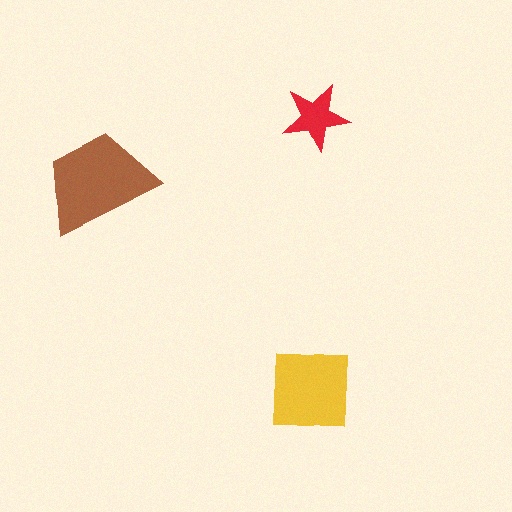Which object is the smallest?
The red star.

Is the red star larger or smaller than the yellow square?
Smaller.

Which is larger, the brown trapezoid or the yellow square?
The brown trapezoid.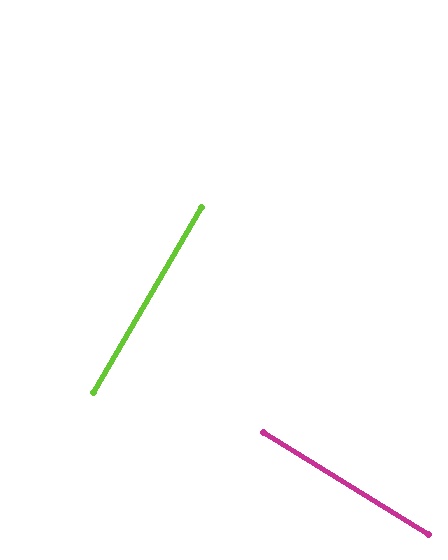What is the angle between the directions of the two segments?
Approximately 88 degrees.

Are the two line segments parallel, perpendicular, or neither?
Perpendicular — they meet at approximately 88°.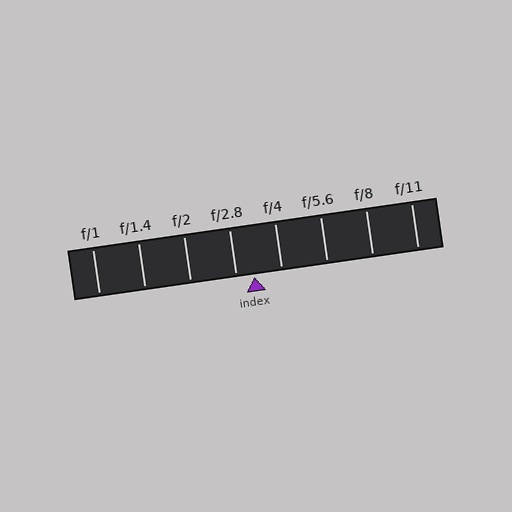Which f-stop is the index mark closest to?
The index mark is closest to f/2.8.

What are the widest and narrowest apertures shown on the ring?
The widest aperture shown is f/1 and the narrowest is f/11.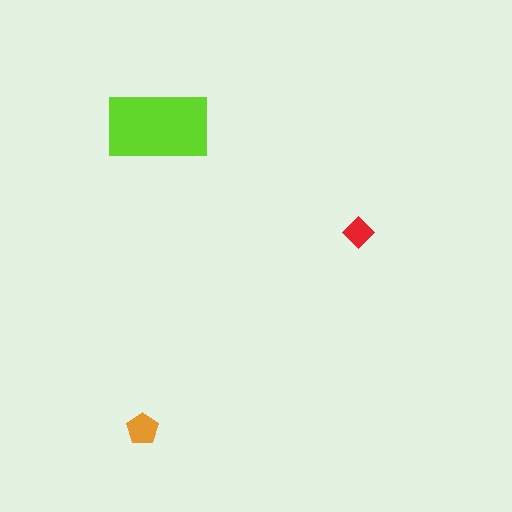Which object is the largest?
The lime rectangle.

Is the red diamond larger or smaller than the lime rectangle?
Smaller.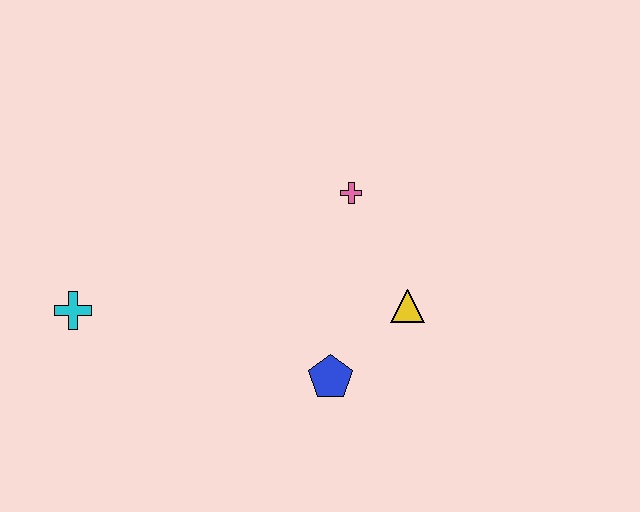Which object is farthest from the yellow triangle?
The cyan cross is farthest from the yellow triangle.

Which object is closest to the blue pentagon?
The yellow triangle is closest to the blue pentagon.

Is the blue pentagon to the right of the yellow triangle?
No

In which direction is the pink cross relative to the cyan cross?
The pink cross is to the right of the cyan cross.